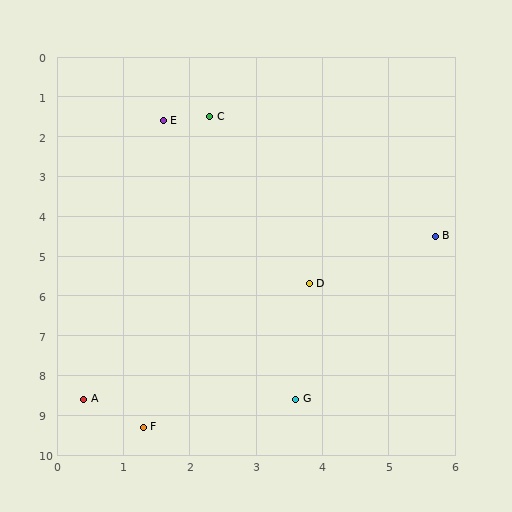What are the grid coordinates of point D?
Point D is at approximately (3.8, 5.7).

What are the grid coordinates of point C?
Point C is at approximately (2.3, 1.5).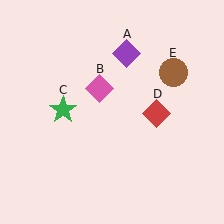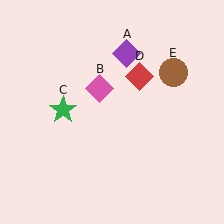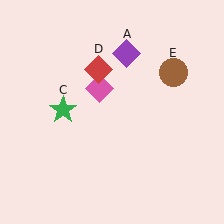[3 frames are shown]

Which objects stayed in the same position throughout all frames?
Purple diamond (object A) and pink diamond (object B) and green star (object C) and brown circle (object E) remained stationary.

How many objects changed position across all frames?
1 object changed position: red diamond (object D).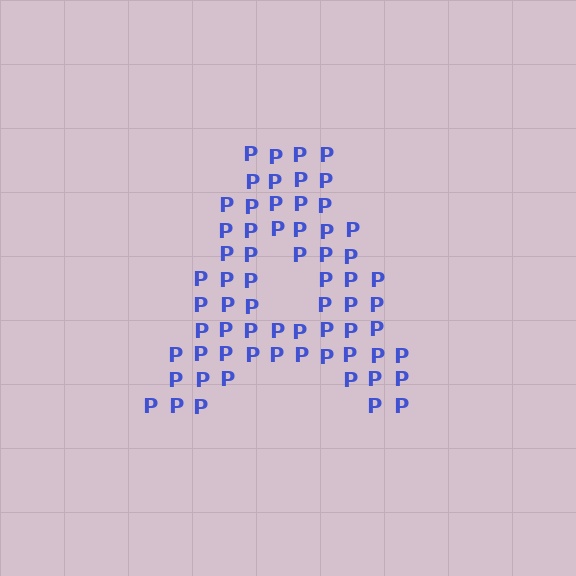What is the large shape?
The large shape is the letter A.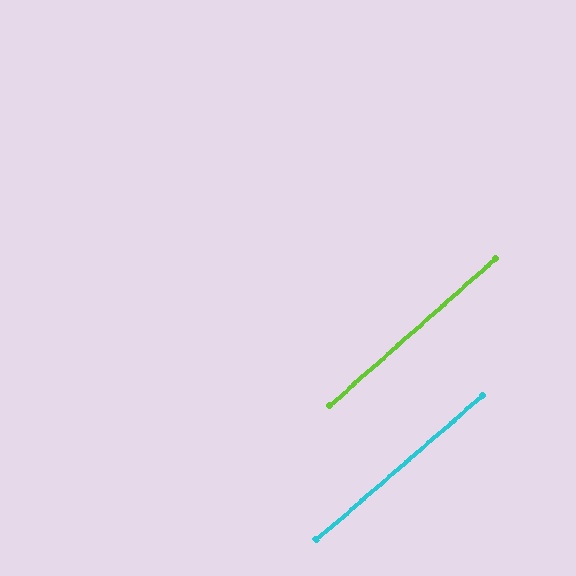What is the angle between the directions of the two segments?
Approximately 1 degree.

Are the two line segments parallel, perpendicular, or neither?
Parallel — their directions differ by only 0.9°.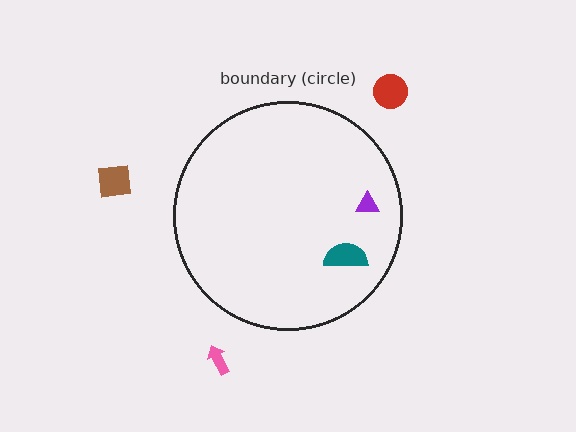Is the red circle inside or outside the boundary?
Outside.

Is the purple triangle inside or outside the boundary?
Inside.